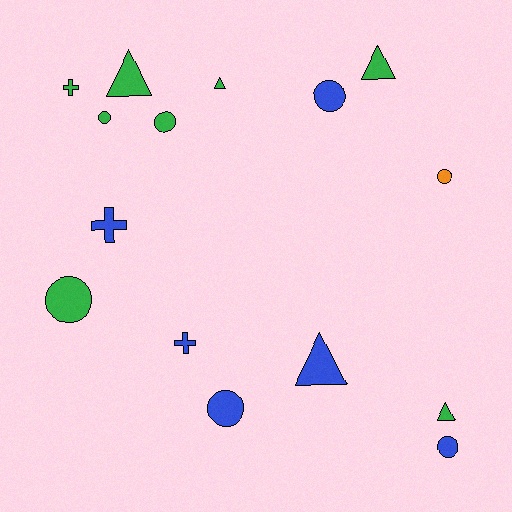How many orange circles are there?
There is 1 orange circle.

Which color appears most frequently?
Green, with 8 objects.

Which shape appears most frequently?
Circle, with 7 objects.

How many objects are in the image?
There are 15 objects.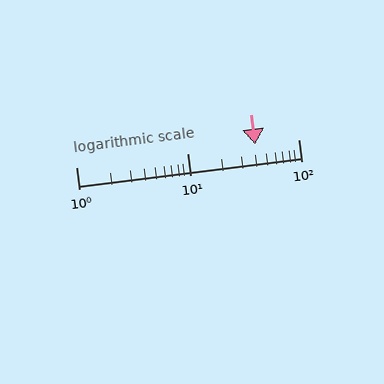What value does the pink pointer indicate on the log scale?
The pointer indicates approximately 41.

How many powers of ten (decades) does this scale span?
The scale spans 2 decades, from 1 to 100.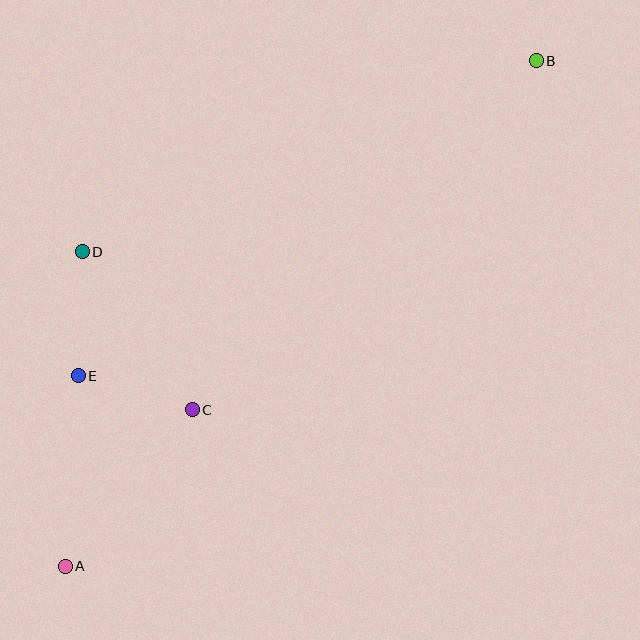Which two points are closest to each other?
Points C and E are closest to each other.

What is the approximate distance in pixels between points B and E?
The distance between B and E is approximately 556 pixels.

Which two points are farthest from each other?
Points A and B are farthest from each other.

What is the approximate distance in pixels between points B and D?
The distance between B and D is approximately 493 pixels.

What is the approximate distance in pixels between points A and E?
The distance between A and E is approximately 191 pixels.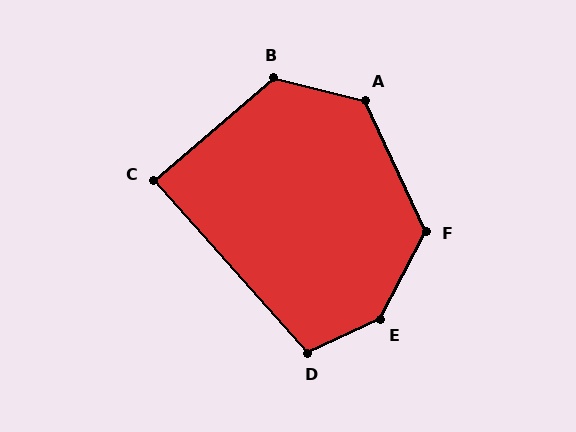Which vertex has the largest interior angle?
E, at approximately 142 degrees.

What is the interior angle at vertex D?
Approximately 107 degrees (obtuse).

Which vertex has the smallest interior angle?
C, at approximately 89 degrees.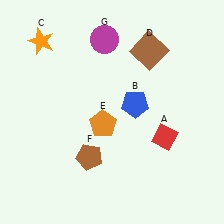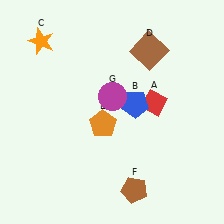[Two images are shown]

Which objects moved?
The objects that moved are: the red diamond (A), the brown pentagon (F), the magenta circle (G).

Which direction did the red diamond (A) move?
The red diamond (A) moved up.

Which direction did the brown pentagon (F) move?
The brown pentagon (F) moved right.